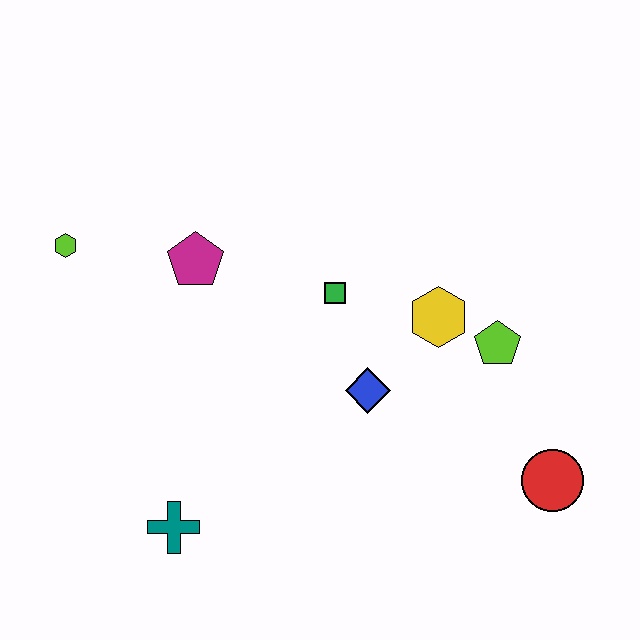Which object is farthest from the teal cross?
The red circle is farthest from the teal cross.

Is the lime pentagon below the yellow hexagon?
Yes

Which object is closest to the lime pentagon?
The yellow hexagon is closest to the lime pentagon.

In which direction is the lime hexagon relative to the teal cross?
The lime hexagon is above the teal cross.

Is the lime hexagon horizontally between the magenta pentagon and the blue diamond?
No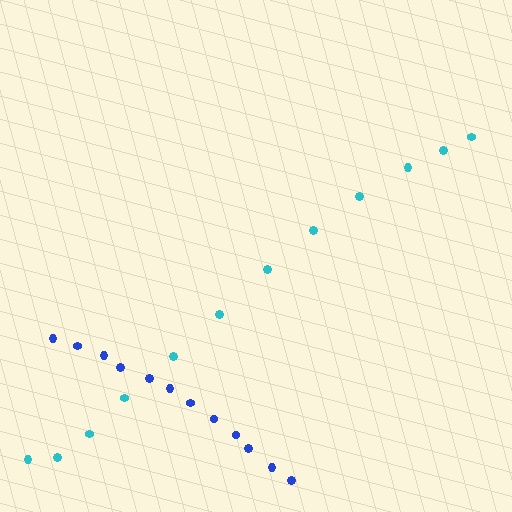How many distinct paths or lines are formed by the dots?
There are 2 distinct paths.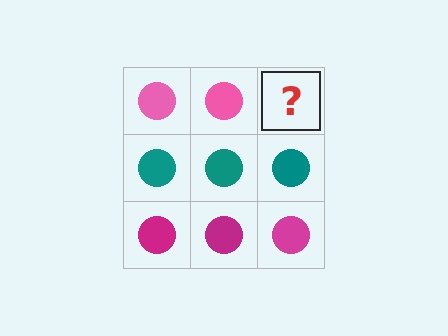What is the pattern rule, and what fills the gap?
The rule is that each row has a consistent color. The gap should be filled with a pink circle.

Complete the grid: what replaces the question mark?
The question mark should be replaced with a pink circle.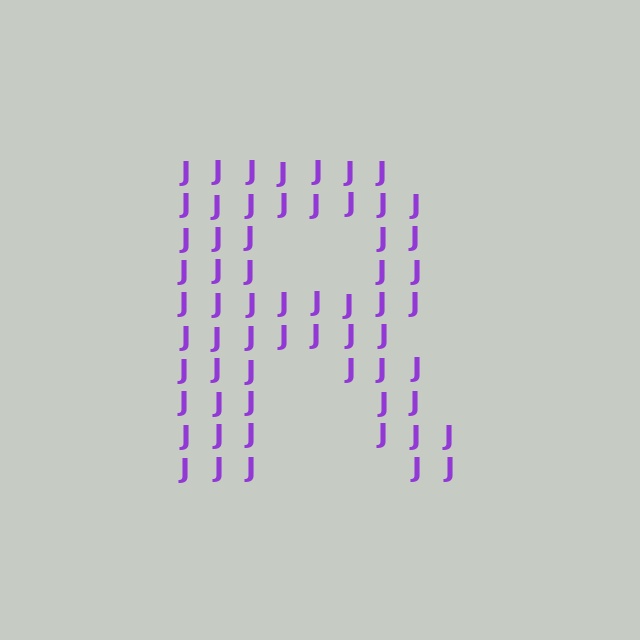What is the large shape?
The large shape is the letter R.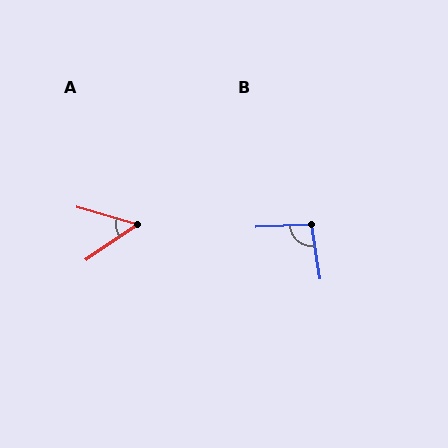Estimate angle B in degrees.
Approximately 95 degrees.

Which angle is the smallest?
A, at approximately 51 degrees.